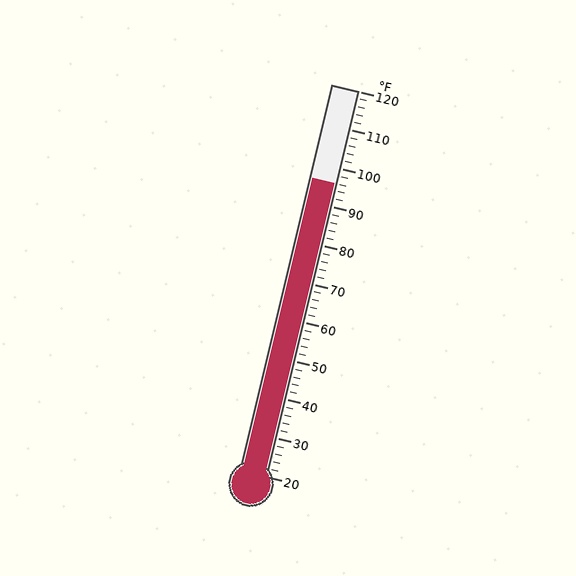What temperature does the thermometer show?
The thermometer shows approximately 96°F.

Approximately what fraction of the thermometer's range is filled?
The thermometer is filled to approximately 75% of its range.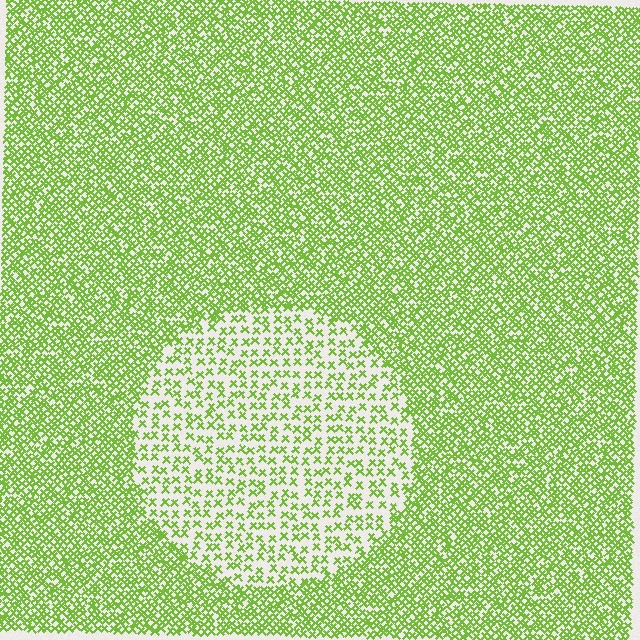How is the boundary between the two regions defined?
The boundary is defined by a change in element density (approximately 2.3x ratio). All elements are the same color, size, and shape.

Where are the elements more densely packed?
The elements are more densely packed outside the circle boundary.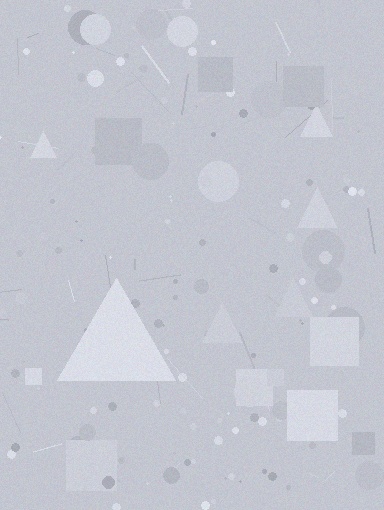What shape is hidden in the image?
A triangle is hidden in the image.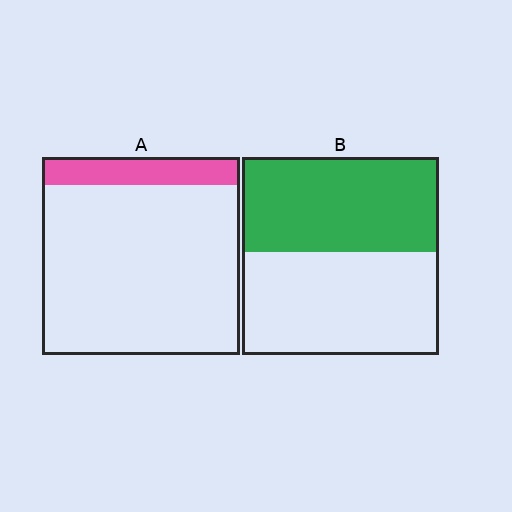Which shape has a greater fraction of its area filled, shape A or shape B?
Shape B.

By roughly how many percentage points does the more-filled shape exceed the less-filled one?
By roughly 35 percentage points (B over A).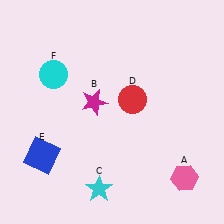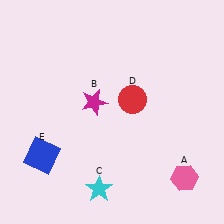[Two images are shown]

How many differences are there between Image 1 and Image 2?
There is 1 difference between the two images.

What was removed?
The cyan circle (F) was removed in Image 2.